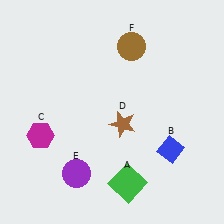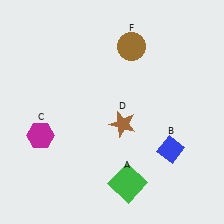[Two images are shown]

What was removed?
The purple circle (E) was removed in Image 2.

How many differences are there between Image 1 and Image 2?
There is 1 difference between the two images.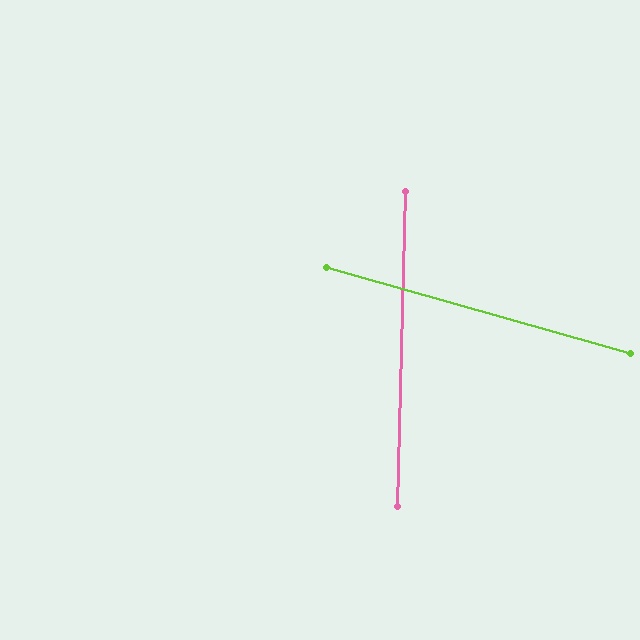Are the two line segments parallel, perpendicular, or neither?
Neither parallel nor perpendicular — they differ by about 76°.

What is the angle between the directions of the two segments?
Approximately 76 degrees.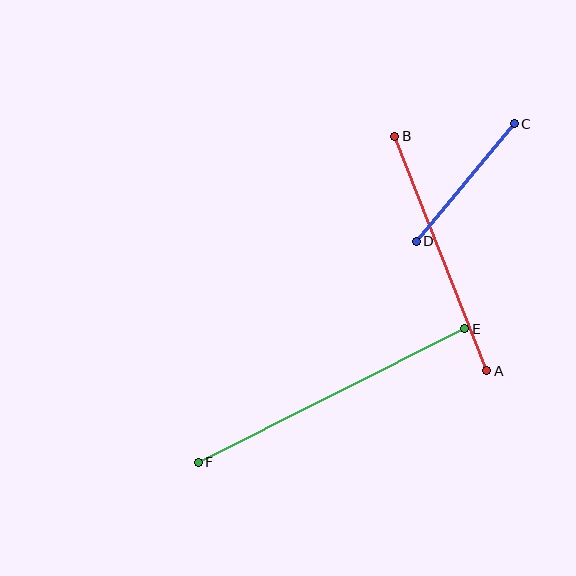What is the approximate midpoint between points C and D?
The midpoint is at approximately (465, 182) pixels.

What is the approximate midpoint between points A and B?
The midpoint is at approximately (441, 254) pixels.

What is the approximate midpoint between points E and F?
The midpoint is at approximately (332, 396) pixels.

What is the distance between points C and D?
The distance is approximately 153 pixels.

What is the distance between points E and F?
The distance is approximately 298 pixels.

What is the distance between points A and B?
The distance is approximately 252 pixels.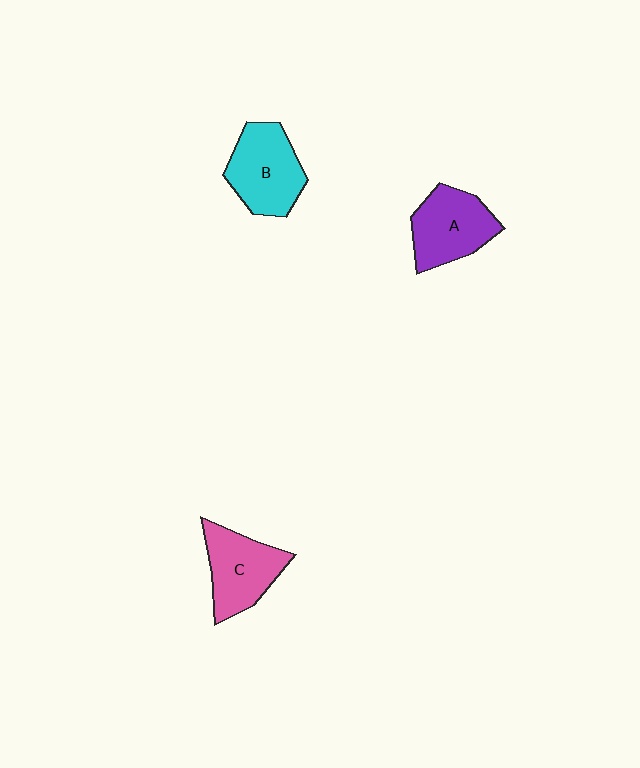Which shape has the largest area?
Shape B (cyan).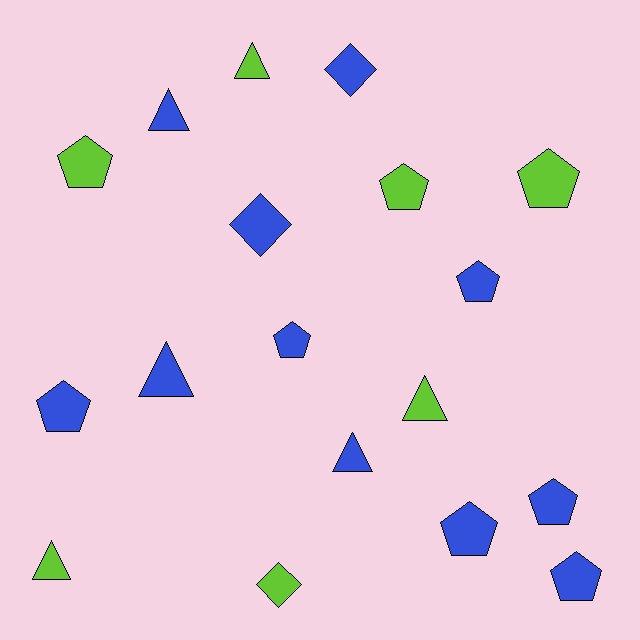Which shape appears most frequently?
Pentagon, with 9 objects.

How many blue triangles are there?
There are 3 blue triangles.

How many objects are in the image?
There are 18 objects.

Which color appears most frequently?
Blue, with 11 objects.